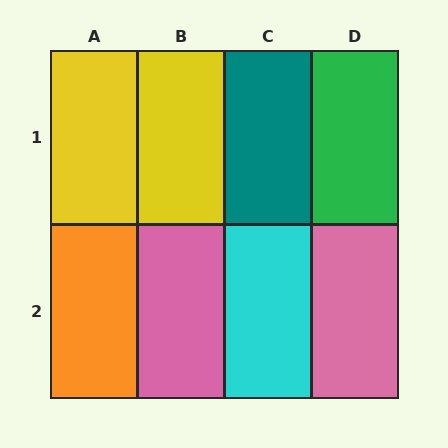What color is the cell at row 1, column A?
Yellow.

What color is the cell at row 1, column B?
Yellow.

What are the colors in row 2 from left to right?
Orange, pink, cyan, pink.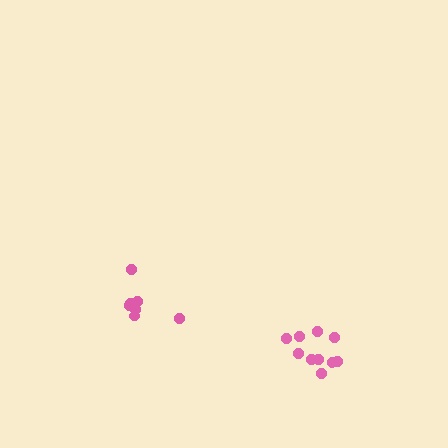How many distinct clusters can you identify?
There are 2 distinct clusters.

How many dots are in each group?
Group 1: 10 dots, Group 2: 7 dots (17 total).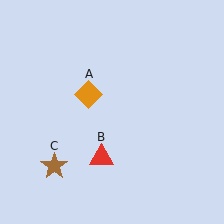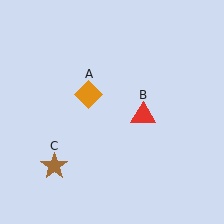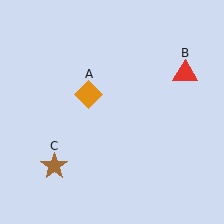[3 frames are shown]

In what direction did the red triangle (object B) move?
The red triangle (object B) moved up and to the right.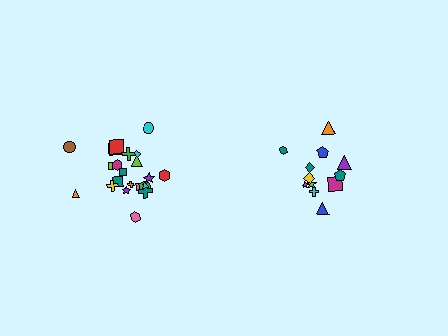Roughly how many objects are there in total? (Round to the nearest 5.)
Roughly 35 objects in total.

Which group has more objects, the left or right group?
The left group.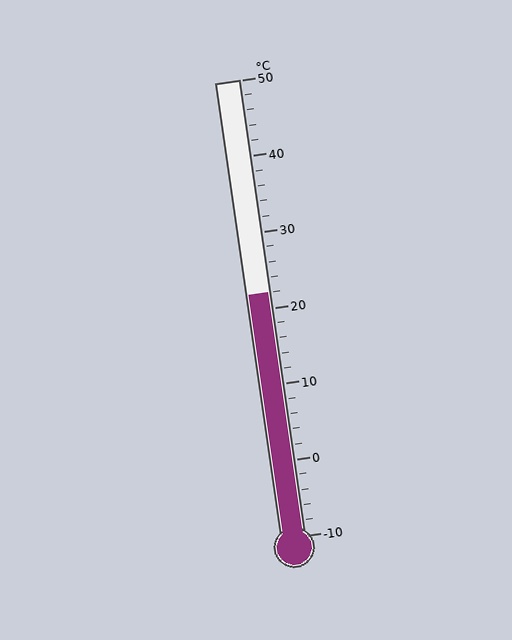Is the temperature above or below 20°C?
The temperature is above 20°C.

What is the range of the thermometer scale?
The thermometer scale ranges from -10°C to 50°C.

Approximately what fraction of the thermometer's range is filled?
The thermometer is filled to approximately 55% of its range.